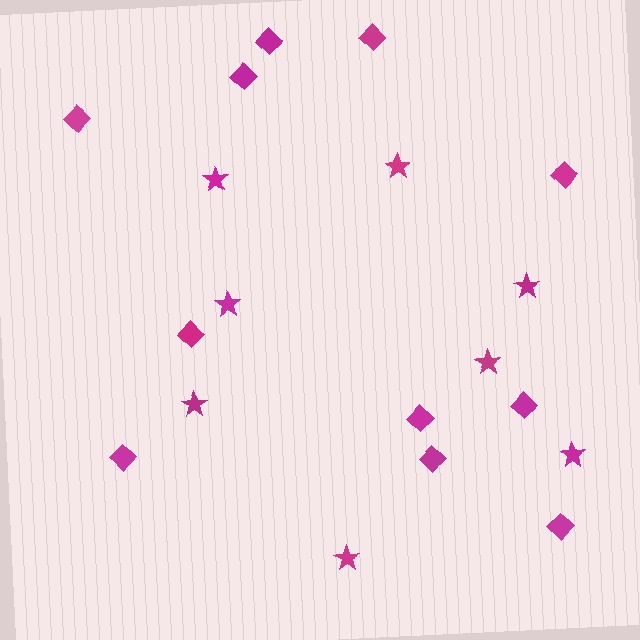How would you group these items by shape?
There are 2 groups: one group of stars (8) and one group of diamonds (11).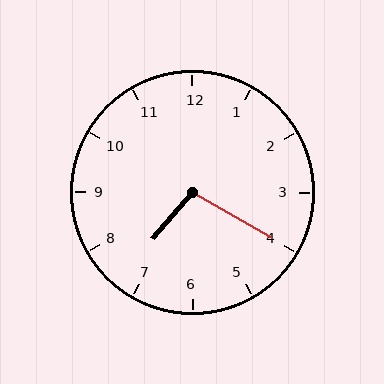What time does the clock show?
7:20.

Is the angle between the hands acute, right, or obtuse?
It is obtuse.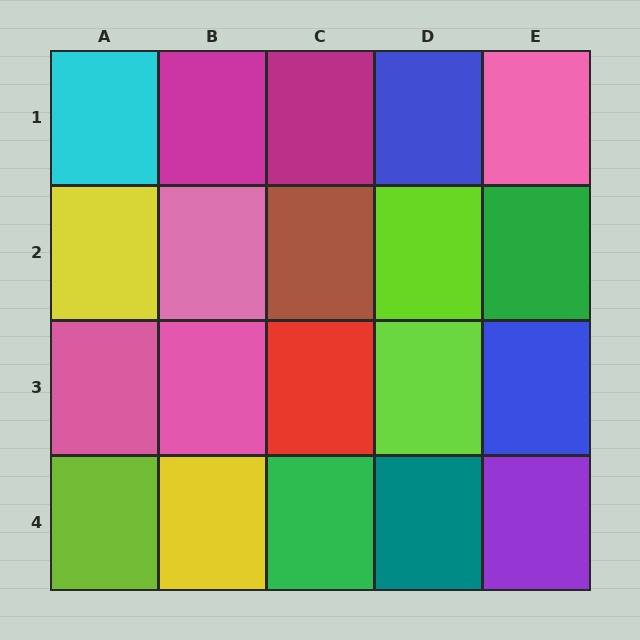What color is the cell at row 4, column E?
Purple.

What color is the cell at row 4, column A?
Lime.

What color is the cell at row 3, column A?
Pink.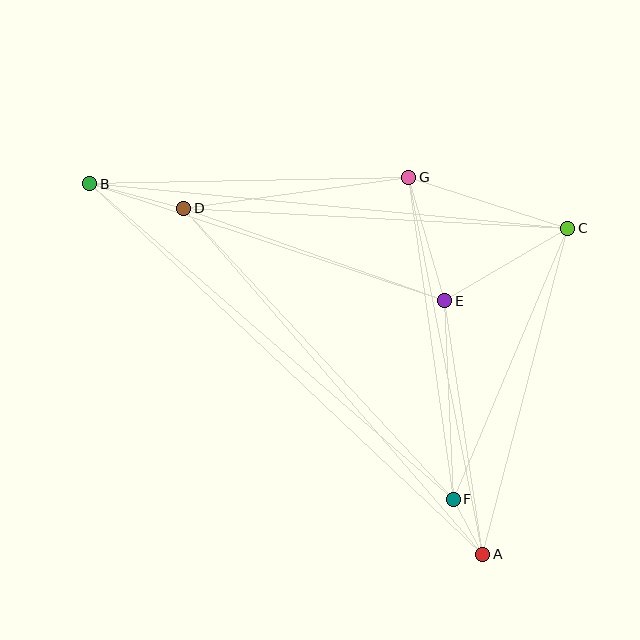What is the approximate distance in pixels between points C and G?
The distance between C and G is approximately 167 pixels.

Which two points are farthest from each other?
Points A and B are farthest from each other.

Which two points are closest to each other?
Points A and F are closest to each other.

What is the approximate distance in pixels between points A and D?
The distance between A and D is approximately 458 pixels.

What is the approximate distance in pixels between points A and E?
The distance between A and E is approximately 256 pixels.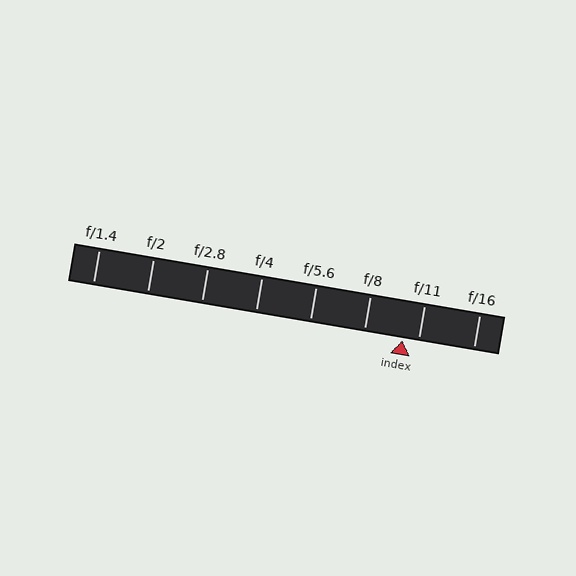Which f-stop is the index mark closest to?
The index mark is closest to f/11.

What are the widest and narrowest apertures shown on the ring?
The widest aperture shown is f/1.4 and the narrowest is f/16.